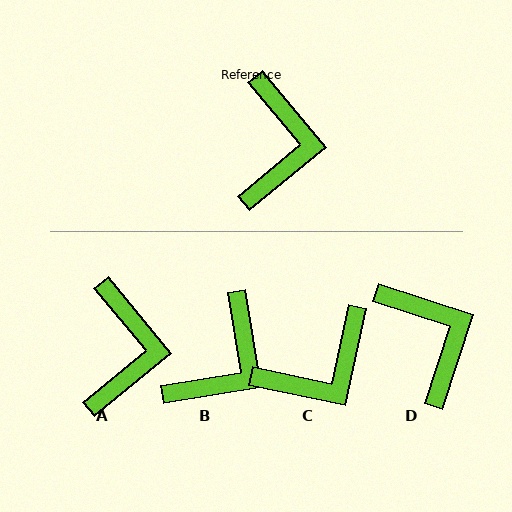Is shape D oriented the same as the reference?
No, it is off by about 33 degrees.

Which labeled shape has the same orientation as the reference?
A.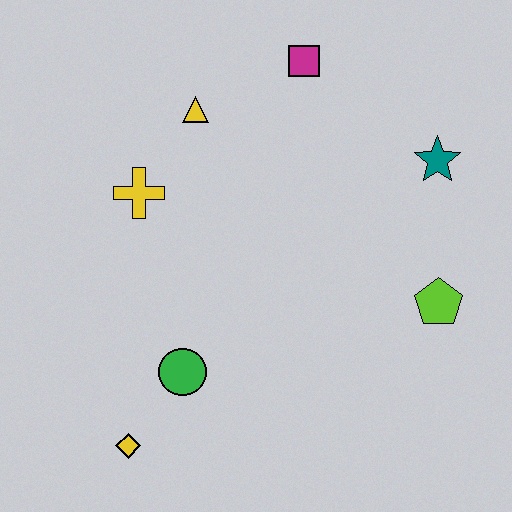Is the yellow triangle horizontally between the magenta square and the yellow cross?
Yes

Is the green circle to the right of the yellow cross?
Yes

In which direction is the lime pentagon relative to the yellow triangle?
The lime pentagon is to the right of the yellow triangle.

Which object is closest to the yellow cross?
The yellow triangle is closest to the yellow cross.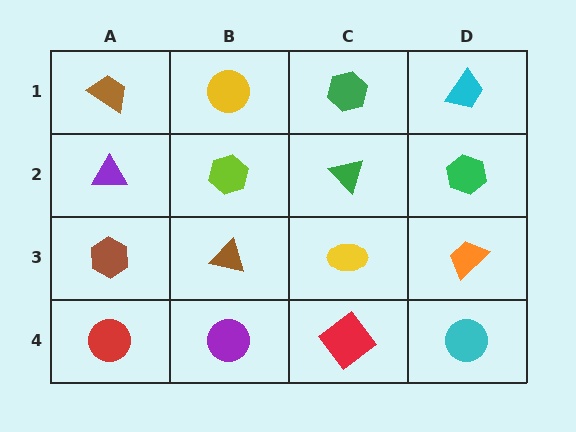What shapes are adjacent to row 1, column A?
A purple triangle (row 2, column A), a yellow circle (row 1, column B).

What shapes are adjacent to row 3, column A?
A purple triangle (row 2, column A), a red circle (row 4, column A), a brown triangle (row 3, column B).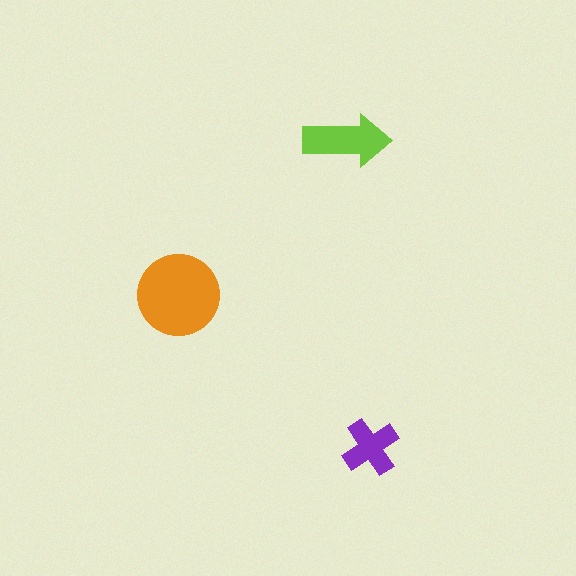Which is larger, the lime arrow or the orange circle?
The orange circle.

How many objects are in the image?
There are 3 objects in the image.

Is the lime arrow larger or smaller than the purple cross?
Larger.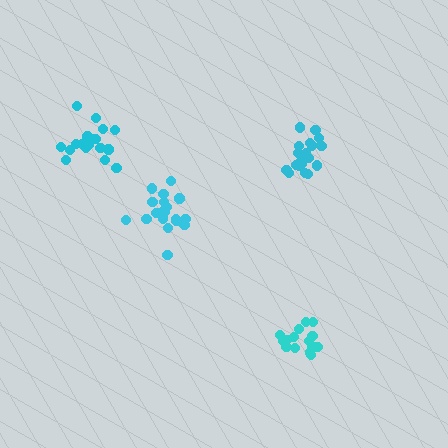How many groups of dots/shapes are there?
There are 4 groups.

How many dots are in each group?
Group 1: 21 dots, Group 2: 21 dots, Group 3: 20 dots, Group 4: 15 dots (77 total).